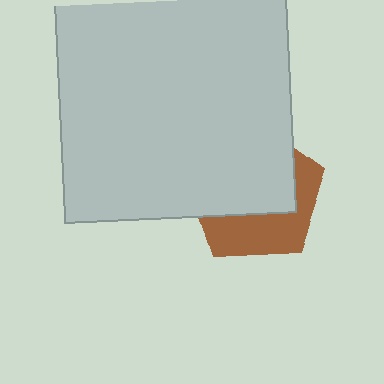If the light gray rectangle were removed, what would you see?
You would see the complete brown pentagon.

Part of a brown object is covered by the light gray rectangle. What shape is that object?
It is a pentagon.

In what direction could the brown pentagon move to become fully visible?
The brown pentagon could move down. That would shift it out from behind the light gray rectangle entirely.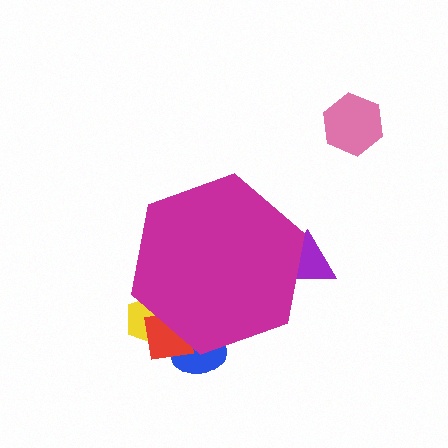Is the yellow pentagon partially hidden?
Yes, the yellow pentagon is partially hidden behind the magenta hexagon.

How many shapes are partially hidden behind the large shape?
4 shapes are partially hidden.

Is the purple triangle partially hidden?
Yes, the purple triangle is partially hidden behind the magenta hexagon.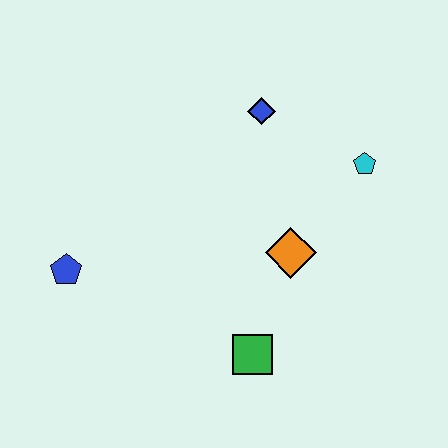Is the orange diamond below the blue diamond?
Yes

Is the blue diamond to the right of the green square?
Yes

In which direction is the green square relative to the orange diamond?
The green square is below the orange diamond.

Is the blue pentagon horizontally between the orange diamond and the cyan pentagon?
No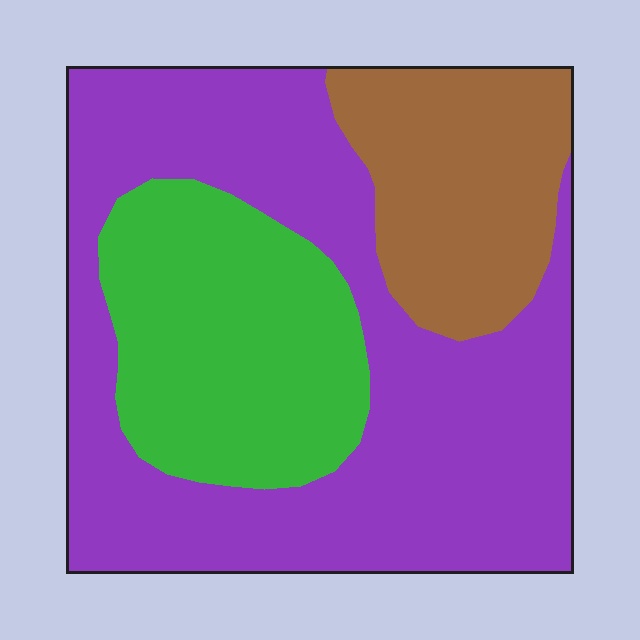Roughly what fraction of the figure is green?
Green takes up about one quarter (1/4) of the figure.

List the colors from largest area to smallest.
From largest to smallest: purple, green, brown.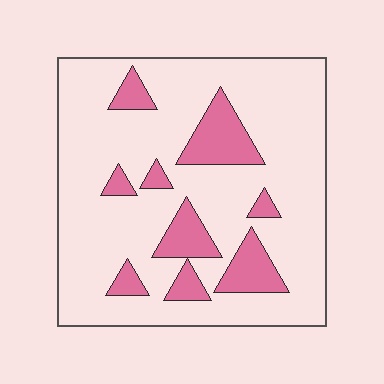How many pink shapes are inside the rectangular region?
9.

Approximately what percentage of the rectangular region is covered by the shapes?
Approximately 20%.